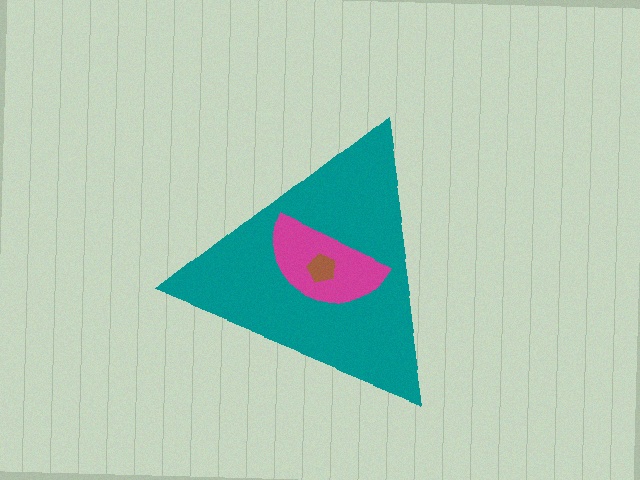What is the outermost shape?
The teal triangle.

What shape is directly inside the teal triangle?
The magenta semicircle.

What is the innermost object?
The brown pentagon.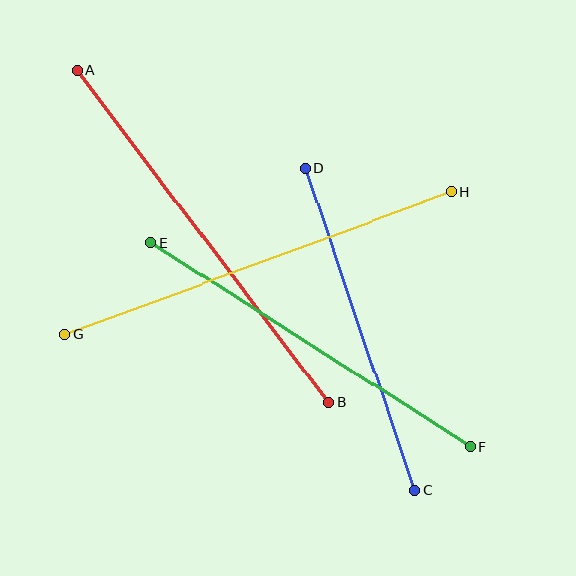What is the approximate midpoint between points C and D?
The midpoint is at approximately (360, 329) pixels.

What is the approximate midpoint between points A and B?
The midpoint is at approximately (203, 236) pixels.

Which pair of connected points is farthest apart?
Points A and B are farthest apart.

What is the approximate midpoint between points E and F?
The midpoint is at approximately (310, 345) pixels.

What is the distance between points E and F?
The distance is approximately 380 pixels.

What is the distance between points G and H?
The distance is approximately 412 pixels.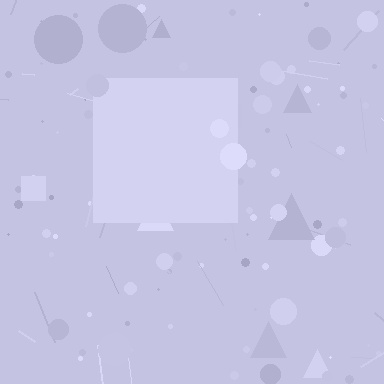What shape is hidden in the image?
A square is hidden in the image.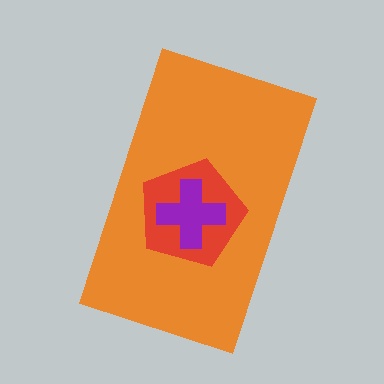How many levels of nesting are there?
3.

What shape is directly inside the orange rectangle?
The red pentagon.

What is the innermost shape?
The purple cross.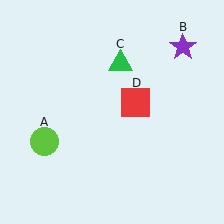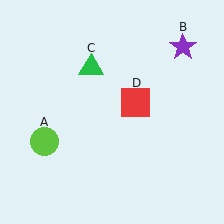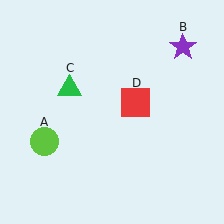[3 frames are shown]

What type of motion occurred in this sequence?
The green triangle (object C) rotated counterclockwise around the center of the scene.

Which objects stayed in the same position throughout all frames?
Lime circle (object A) and purple star (object B) and red square (object D) remained stationary.